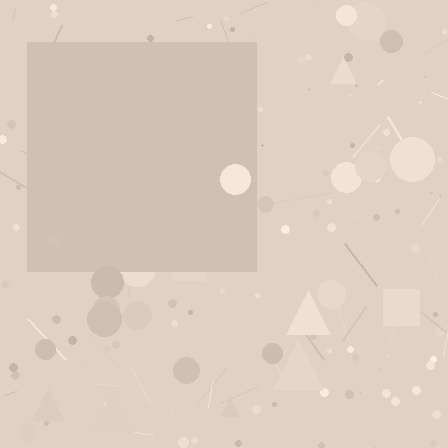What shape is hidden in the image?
A square is hidden in the image.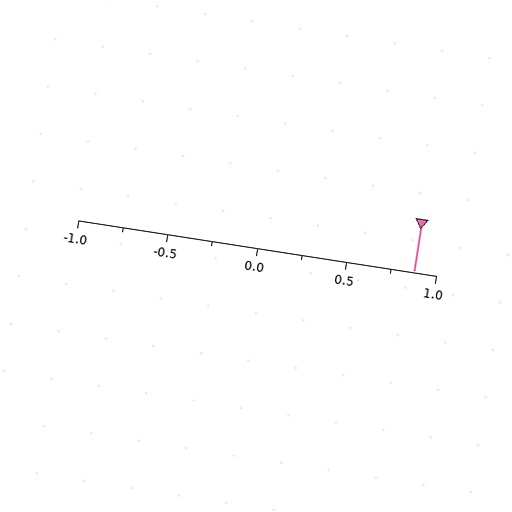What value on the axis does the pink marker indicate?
The marker indicates approximately 0.88.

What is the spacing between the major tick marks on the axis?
The major ticks are spaced 0.5 apart.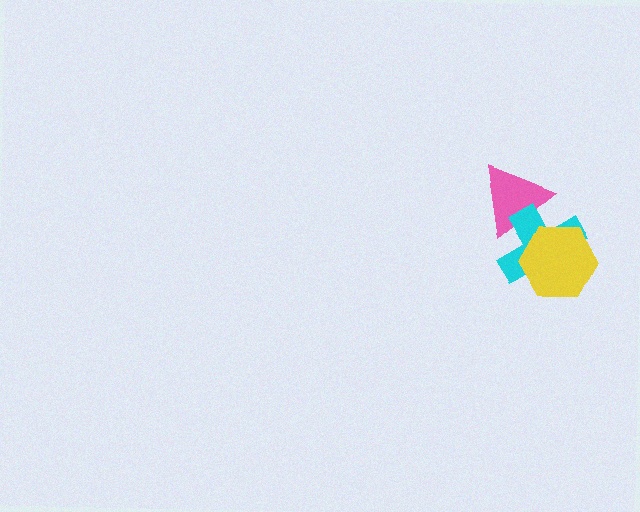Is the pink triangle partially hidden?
Yes, it is partially covered by another shape.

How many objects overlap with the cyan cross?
2 objects overlap with the cyan cross.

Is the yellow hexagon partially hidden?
No, no other shape covers it.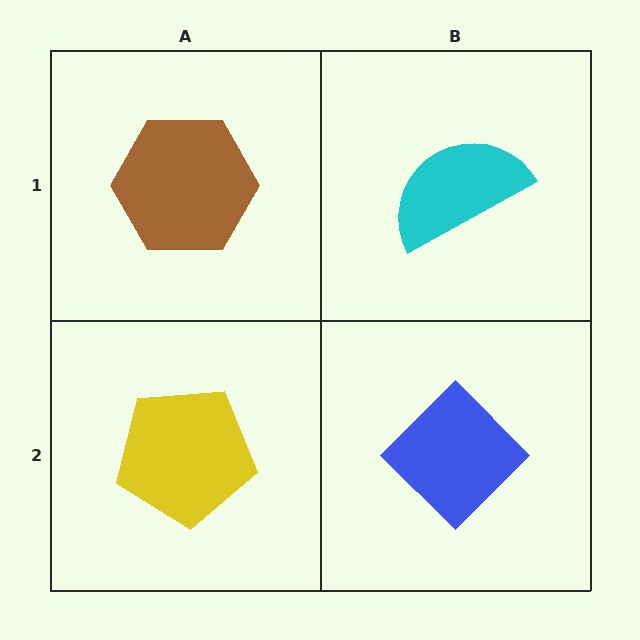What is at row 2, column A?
A yellow pentagon.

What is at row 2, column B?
A blue diamond.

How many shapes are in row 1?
2 shapes.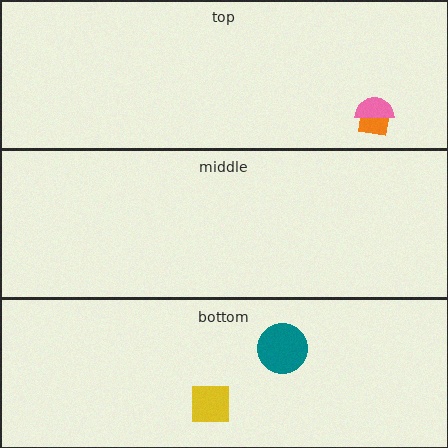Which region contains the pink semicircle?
The top region.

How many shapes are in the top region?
2.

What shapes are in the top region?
The orange square, the pink semicircle.